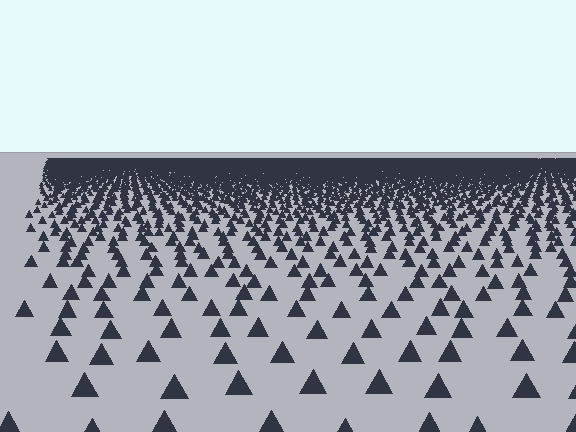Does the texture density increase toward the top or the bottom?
Density increases toward the top.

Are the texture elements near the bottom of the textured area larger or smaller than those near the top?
Larger. Near the bottom, elements are closer to the viewer and appear at a bigger on-screen size.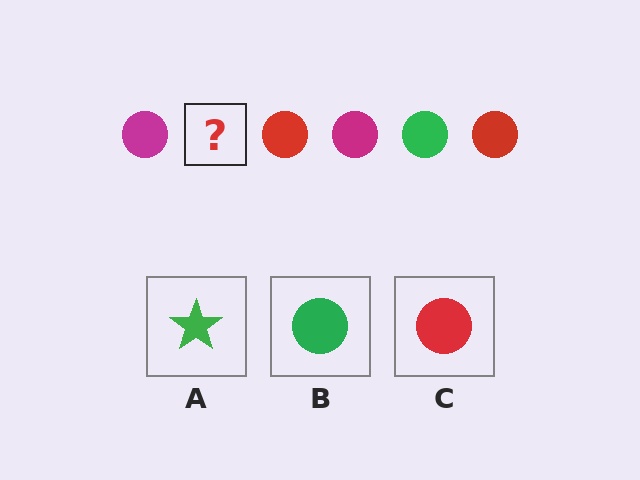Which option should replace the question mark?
Option B.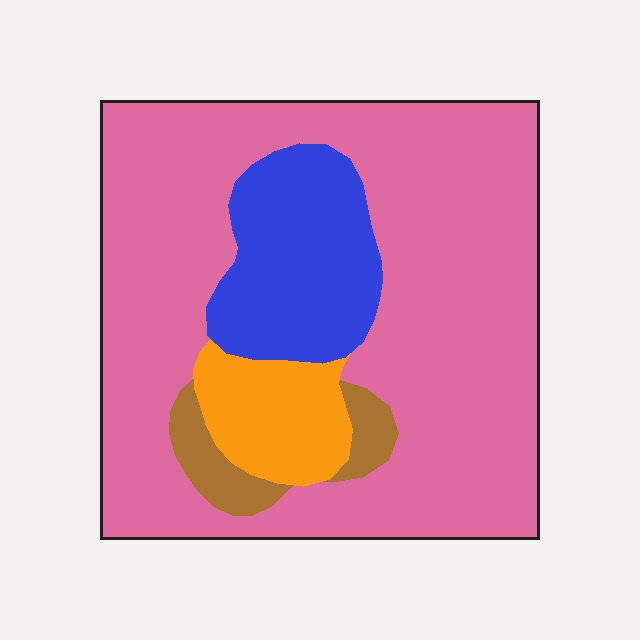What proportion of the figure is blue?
Blue covers about 15% of the figure.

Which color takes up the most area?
Pink, at roughly 70%.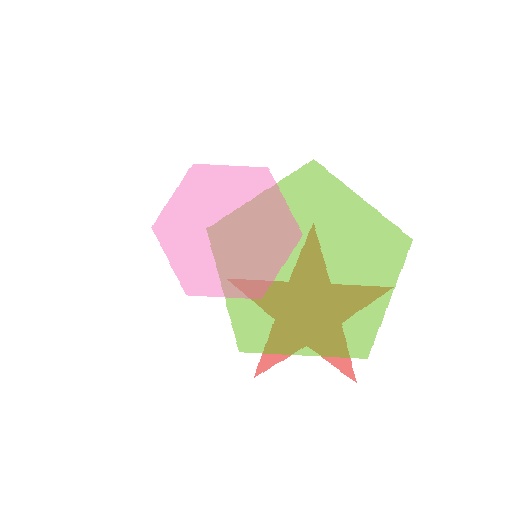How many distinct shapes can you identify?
There are 3 distinct shapes: a red star, a lime pentagon, a pink hexagon.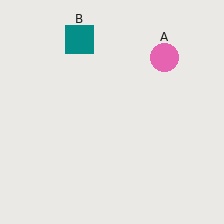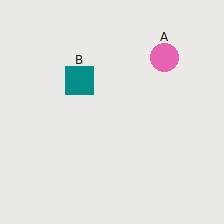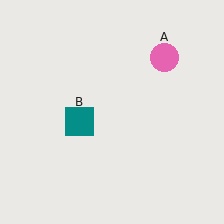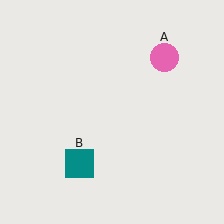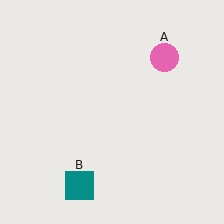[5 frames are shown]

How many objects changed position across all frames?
1 object changed position: teal square (object B).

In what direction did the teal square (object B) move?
The teal square (object B) moved down.